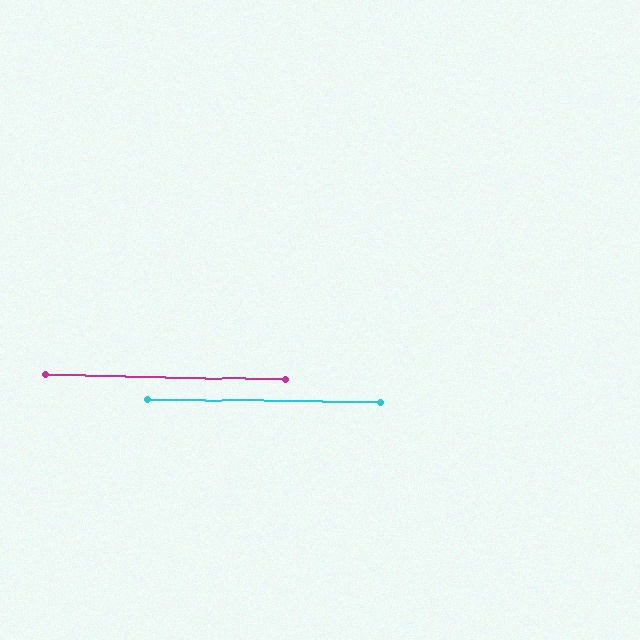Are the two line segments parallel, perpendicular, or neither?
Parallel — their directions differ by only 0.6°.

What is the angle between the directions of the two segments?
Approximately 1 degree.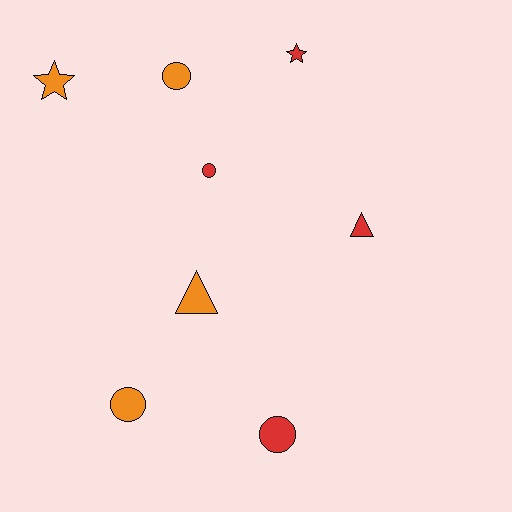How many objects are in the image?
There are 8 objects.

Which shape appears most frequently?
Circle, with 4 objects.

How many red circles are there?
There are 2 red circles.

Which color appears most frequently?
Orange, with 4 objects.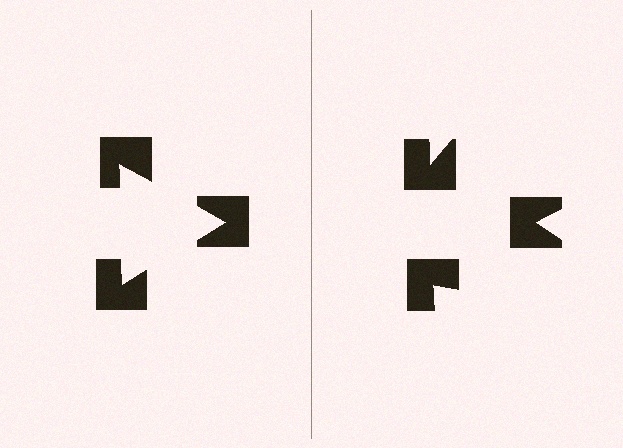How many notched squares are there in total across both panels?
6 — 3 on each side.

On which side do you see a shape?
An illusory triangle appears on the left side. On the right side the wedge cuts are rotated, so no coherent shape forms.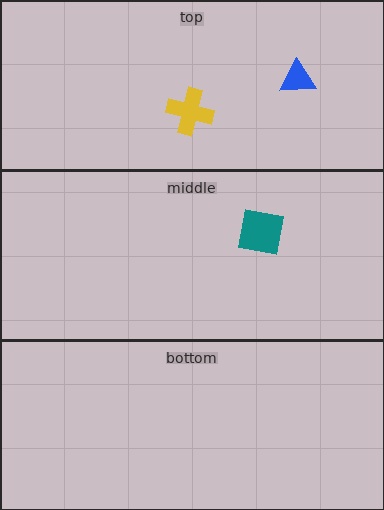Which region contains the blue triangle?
The top region.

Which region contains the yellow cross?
The top region.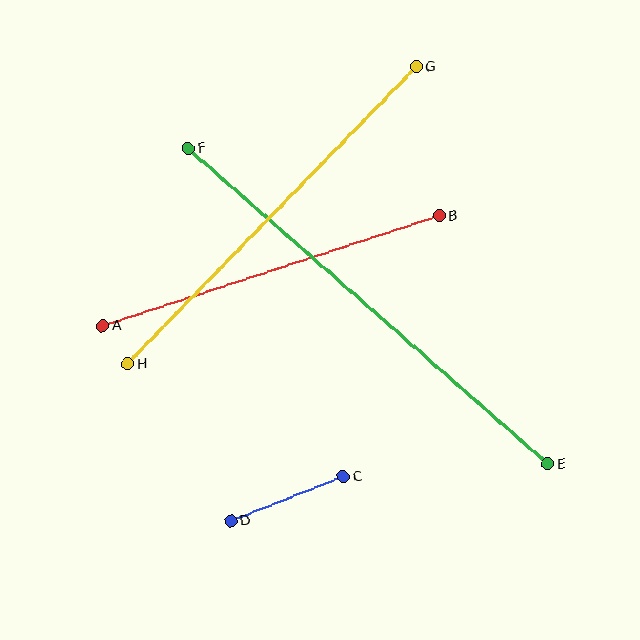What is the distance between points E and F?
The distance is approximately 478 pixels.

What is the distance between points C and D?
The distance is approximately 121 pixels.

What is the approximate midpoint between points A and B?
The midpoint is at approximately (271, 271) pixels.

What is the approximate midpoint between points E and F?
The midpoint is at approximately (368, 306) pixels.